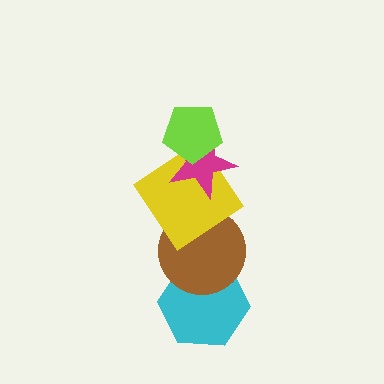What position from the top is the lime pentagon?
The lime pentagon is 1st from the top.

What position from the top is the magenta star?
The magenta star is 2nd from the top.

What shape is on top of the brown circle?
The yellow diamond is on top of the brown circle.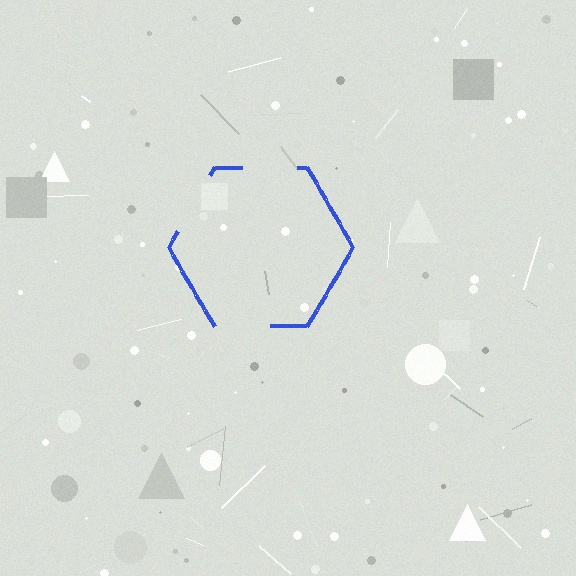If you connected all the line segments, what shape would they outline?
They would outline a hexagon.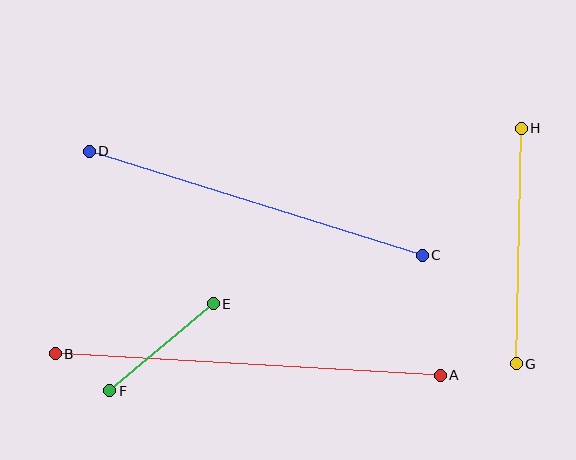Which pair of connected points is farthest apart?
Points A and B are farthest apart.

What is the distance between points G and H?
The distance is approximately 235 pixels.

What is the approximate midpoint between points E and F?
The midpoint is at approximately (162, 347) pixels.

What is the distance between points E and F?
The distance is approximately 135 pixels.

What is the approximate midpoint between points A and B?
The midpoint is at approximately (248, 364) pixels.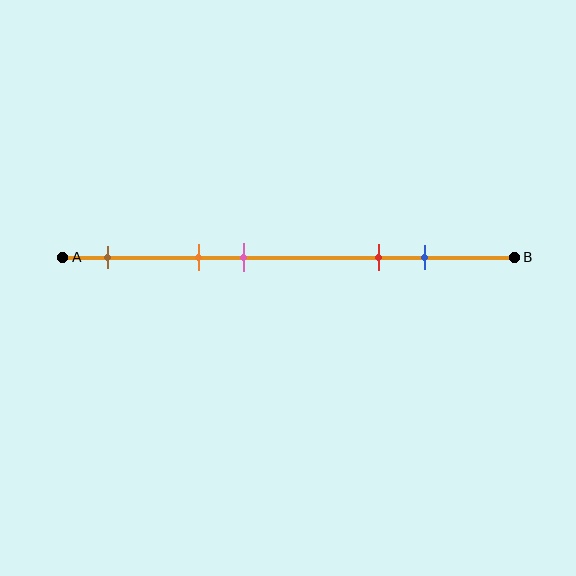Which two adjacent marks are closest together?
The orange and pink marks are the closest adjacent pair.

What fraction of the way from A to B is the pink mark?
The pink mark is approximately 40% (0.4) of the way from A to B.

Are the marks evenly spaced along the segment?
No, the marks are not evenly spaced.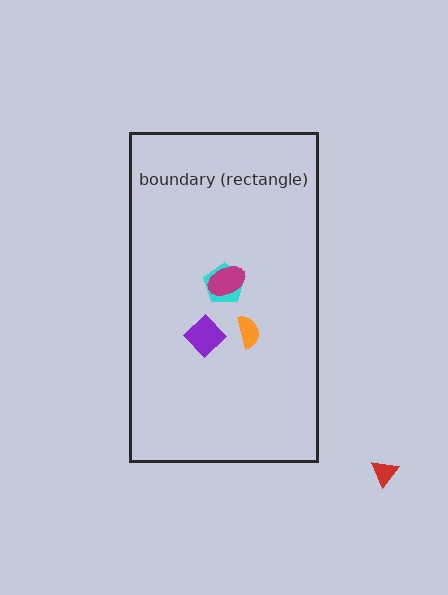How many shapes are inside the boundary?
4 inside, 1 outside.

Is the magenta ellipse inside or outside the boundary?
Inside.